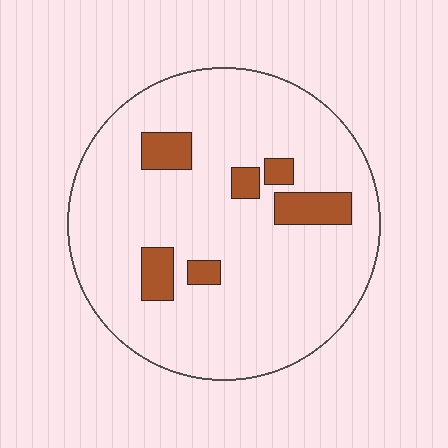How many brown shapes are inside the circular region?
6.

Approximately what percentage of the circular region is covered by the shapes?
Approximately 10%.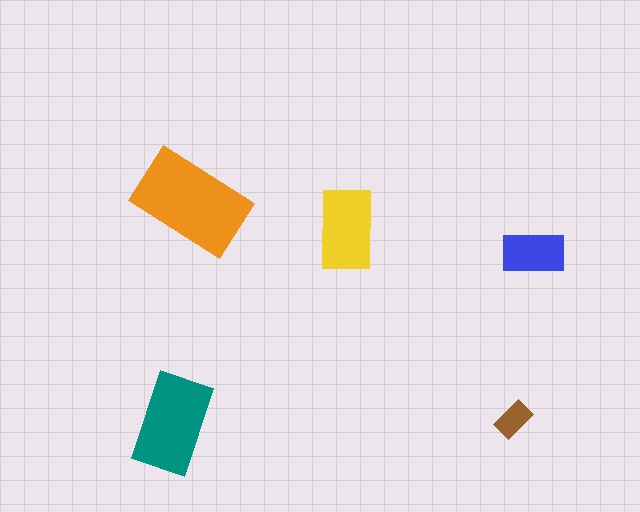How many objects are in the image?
There are 5 objects in the image.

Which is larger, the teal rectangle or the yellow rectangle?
The teal one.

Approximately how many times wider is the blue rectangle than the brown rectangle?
About 1.5 times wider.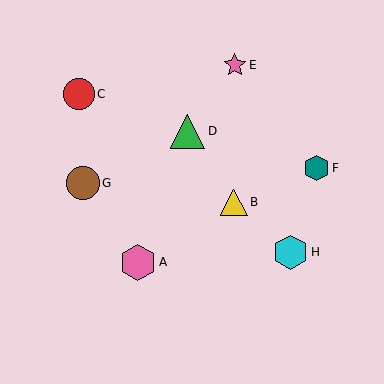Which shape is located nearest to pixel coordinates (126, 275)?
The pink hexagon (labeled A) at (138, 262) is nearest to that location.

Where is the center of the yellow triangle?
The center of the yellow triangle is at (234, 202).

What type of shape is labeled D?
Shape D is a green triangle.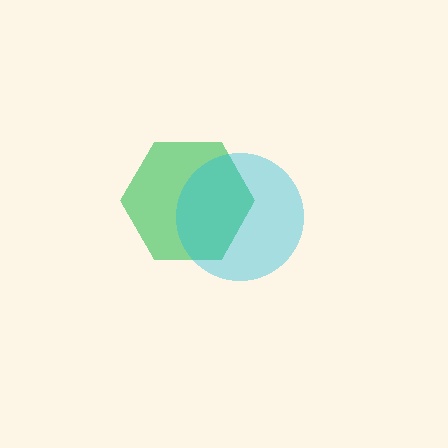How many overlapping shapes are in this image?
There are 2 overlapping shapes in the image.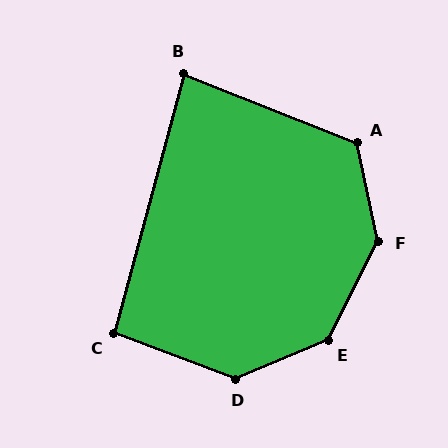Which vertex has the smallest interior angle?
B, at approximately 83 degrees.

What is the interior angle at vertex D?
Approximately 136 degrees (obtuse).